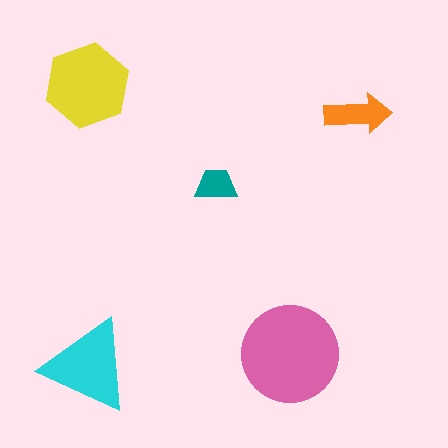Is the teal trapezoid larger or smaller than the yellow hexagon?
Smaller.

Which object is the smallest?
The teal trapezoid.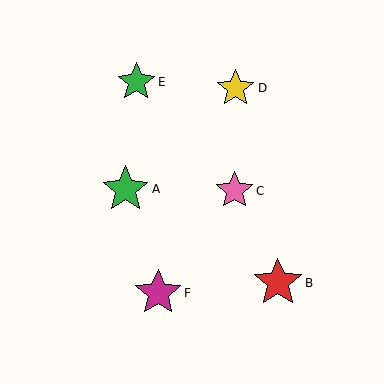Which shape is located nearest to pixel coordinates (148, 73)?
The green star (labeled E) at (136, 82) is nearest to that location.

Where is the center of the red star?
The center of the red star is at (278, 283).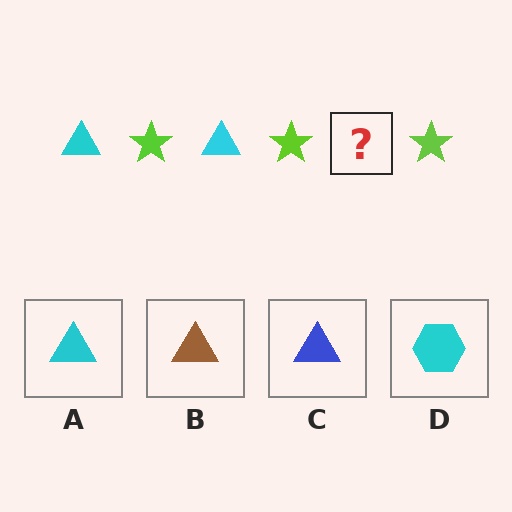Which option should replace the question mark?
Option A.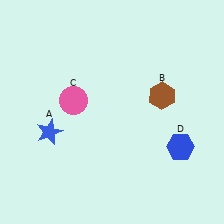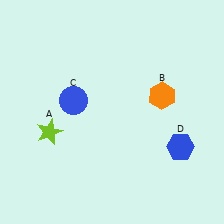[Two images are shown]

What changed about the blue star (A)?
In Image 1, A is blue. In Image 2, it changed to lime.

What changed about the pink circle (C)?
In Image 1, C is pink. In Image 2, it changed to blue.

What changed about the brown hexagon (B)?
In Image 1, B is brown. In Image 2, it changed to orange.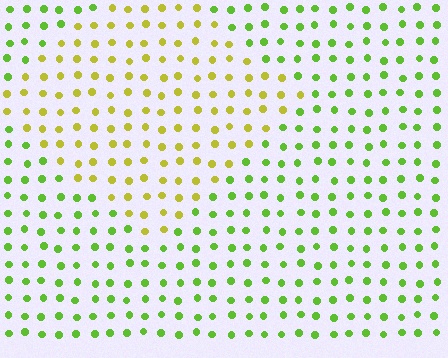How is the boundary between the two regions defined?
The boundary is defined purely by a slight shift in hue (about 39 degrees). Spacing, size, and orientation are identical on both sides.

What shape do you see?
I see a diamond.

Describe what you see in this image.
The image is filled with small lime elements in a uniform arrangement. A diamond-shaped region is visible where the elements are tinted to a slightly different hue, forming a subtle color boundary.